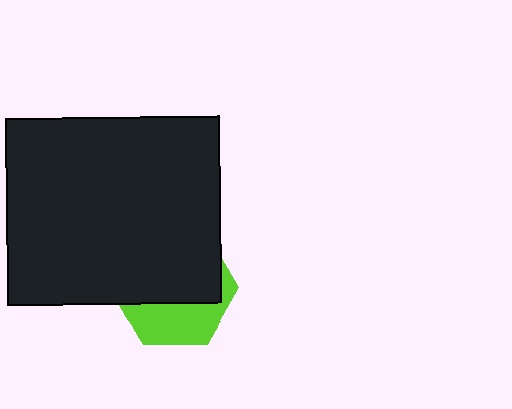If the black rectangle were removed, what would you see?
You would see the complete lime hexagon.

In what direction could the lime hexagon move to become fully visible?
The lime hexagon could move down. That would shift it out from behind the black rectangle entirely.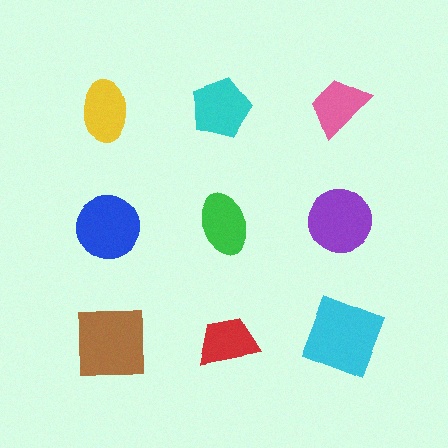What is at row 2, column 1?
A blue circle.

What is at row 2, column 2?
A green ellipse.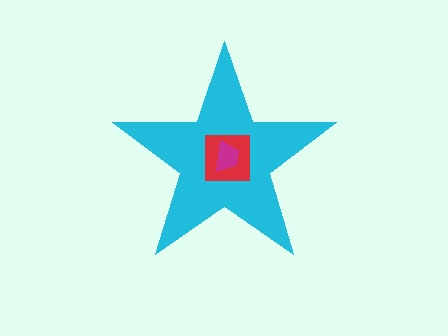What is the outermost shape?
The cyan star.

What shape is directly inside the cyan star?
The red square.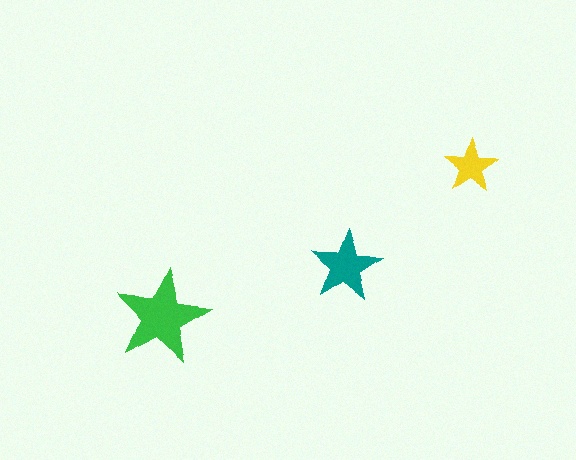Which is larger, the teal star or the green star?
The green one.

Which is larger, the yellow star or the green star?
The green one.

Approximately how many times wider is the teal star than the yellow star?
About 1.5 times wider.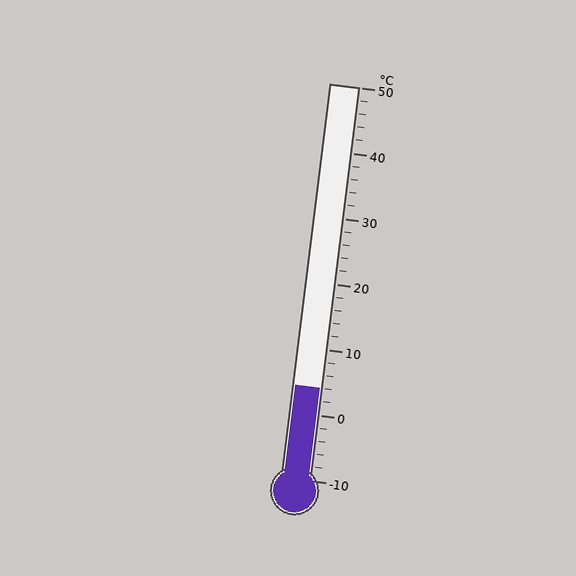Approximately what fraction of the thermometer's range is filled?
The thermometer is filled to approximately 25% of its range.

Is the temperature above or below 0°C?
The temperature is above 0°C.